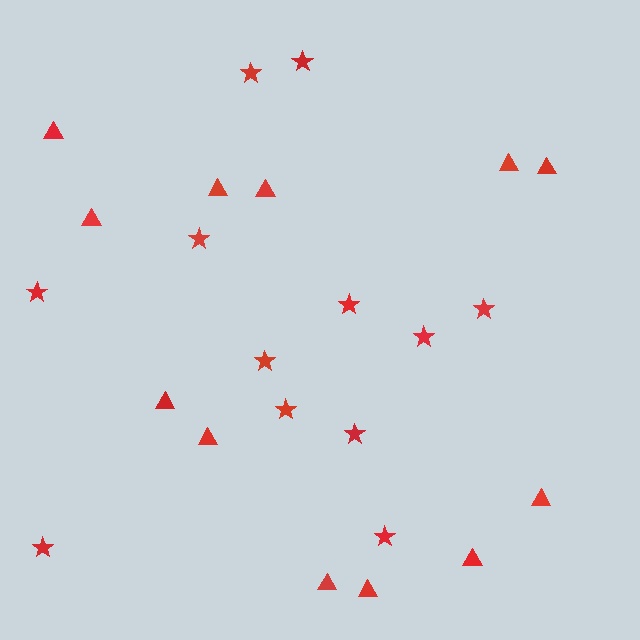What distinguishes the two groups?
There are 2 groups: one group of stars (12) and one group of triangles (12).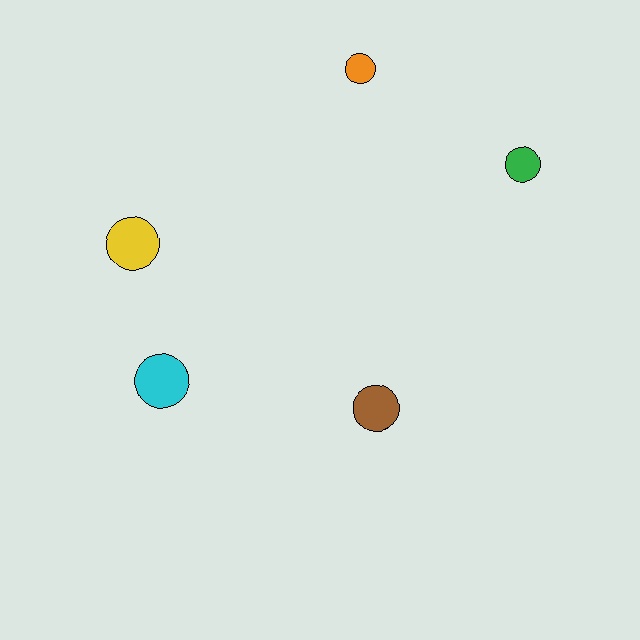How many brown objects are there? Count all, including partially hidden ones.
There is 1 brown object.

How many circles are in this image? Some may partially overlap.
There are 5 circles.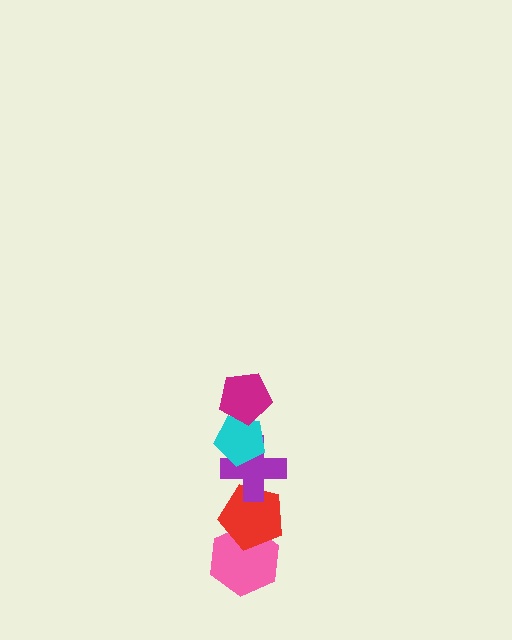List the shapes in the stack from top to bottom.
From top to bottom: the magenta pentagon, the cyan pentagon, the purple cross, the red pentagon, the pink hexagon.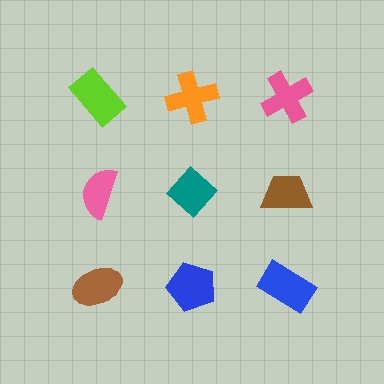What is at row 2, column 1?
A pink semicircle.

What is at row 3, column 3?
A blue rectangle.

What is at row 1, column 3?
A pink cross.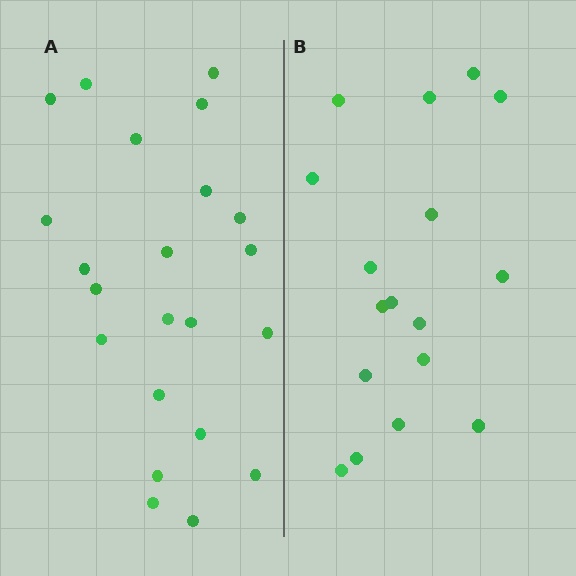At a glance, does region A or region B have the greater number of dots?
Region A (the left region) has more dots.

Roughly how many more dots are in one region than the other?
Region A has about 5 more dots than region B.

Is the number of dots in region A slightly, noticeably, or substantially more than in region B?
Region A has noticeably more, but not dramatically so. The ratio is roughly 1.3 to 1.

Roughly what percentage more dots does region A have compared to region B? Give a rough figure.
About 30% more.